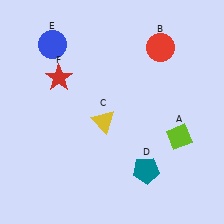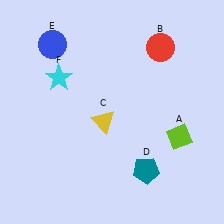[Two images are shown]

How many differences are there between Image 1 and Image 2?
There is 1 difference between the two images.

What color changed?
The star (F) changed from red in Image 1 to cyan in Image 2.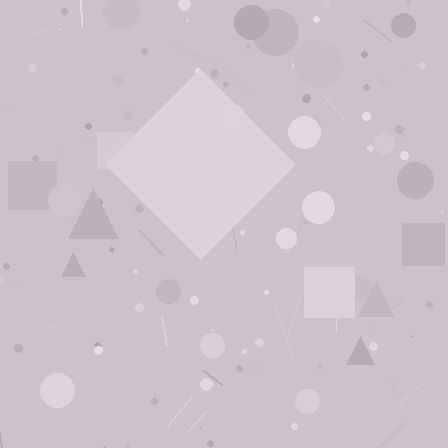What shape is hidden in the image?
A diamond is hidden in the image.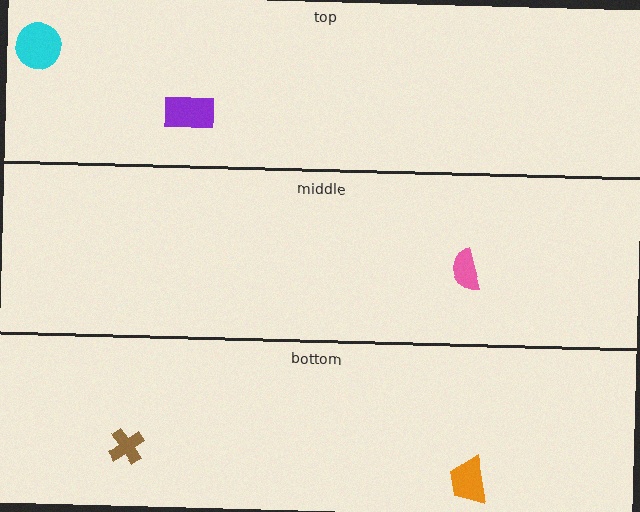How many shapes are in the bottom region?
2.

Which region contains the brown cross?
The bottom region.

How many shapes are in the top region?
2.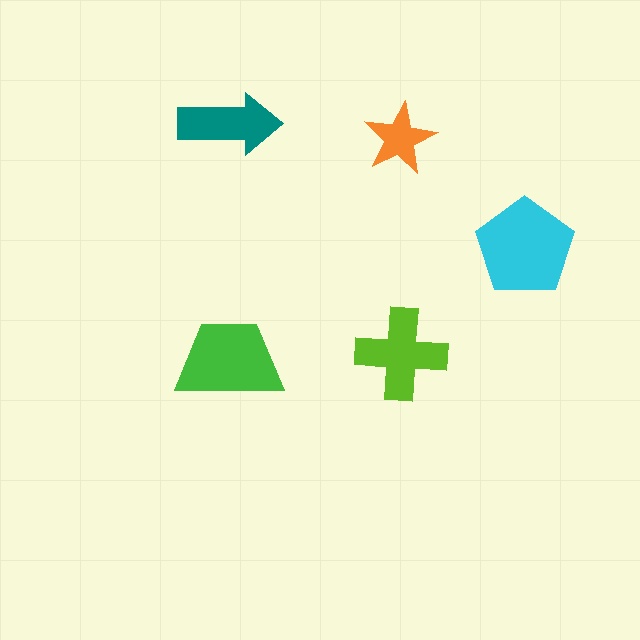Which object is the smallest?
The orange star.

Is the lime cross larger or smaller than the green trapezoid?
Smaller.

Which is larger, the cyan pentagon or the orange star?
The cyan pentagon.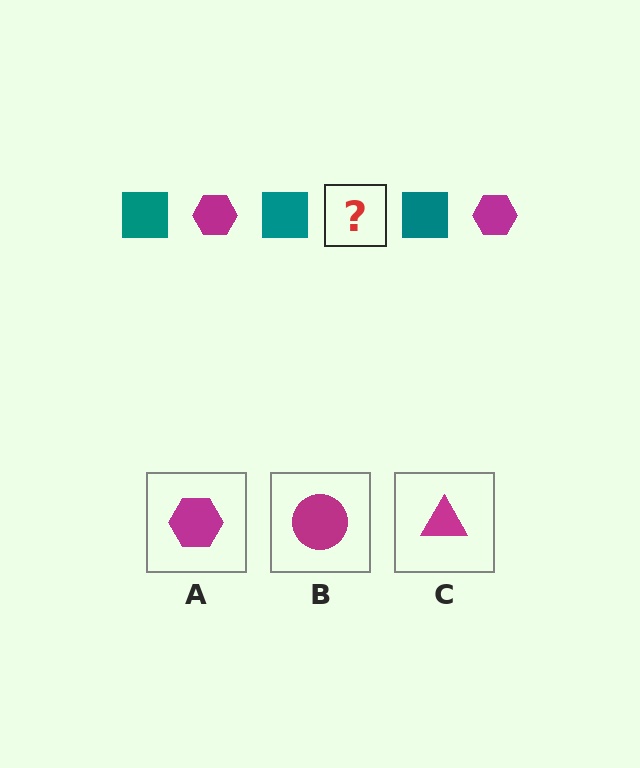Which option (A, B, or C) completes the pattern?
A.